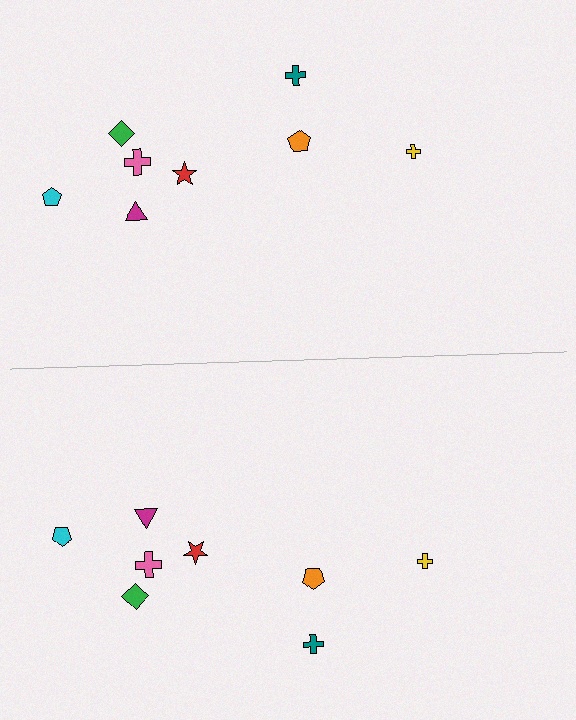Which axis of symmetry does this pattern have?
The pattern has a horizontal axis of symmetry running through the center of the image.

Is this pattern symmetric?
Yes, this pattern has bilateral (reflection) symmetry.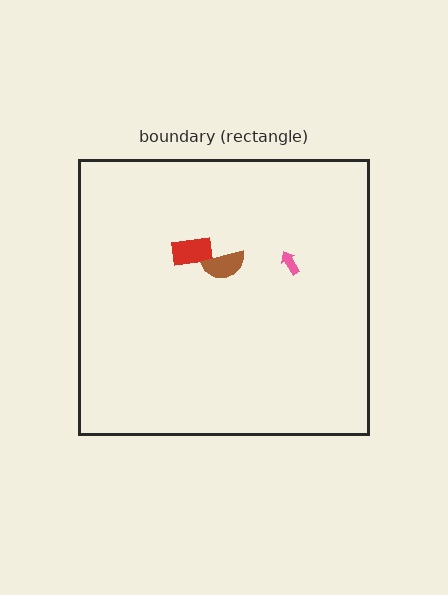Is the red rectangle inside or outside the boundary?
Inside.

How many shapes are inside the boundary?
3 inside, 0 outside.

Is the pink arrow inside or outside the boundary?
Inside.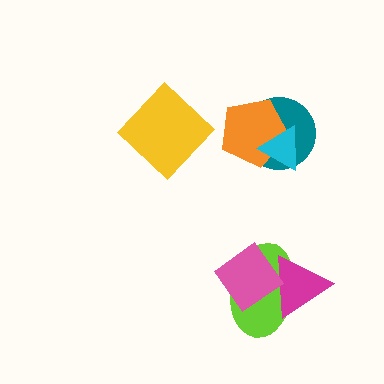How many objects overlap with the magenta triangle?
2 objects overlap with the magenta triangle.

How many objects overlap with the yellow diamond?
0 objects overlap with the yellow diamond.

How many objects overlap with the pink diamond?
2 objects overlap with the pink diamond.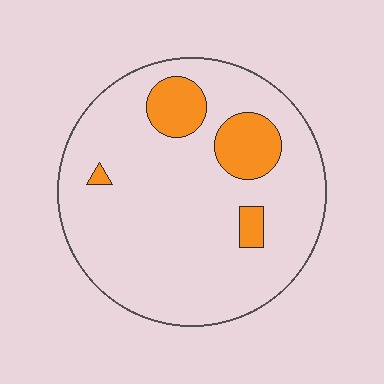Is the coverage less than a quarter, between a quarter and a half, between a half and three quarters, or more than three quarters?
Less than a quarter.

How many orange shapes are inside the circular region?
4.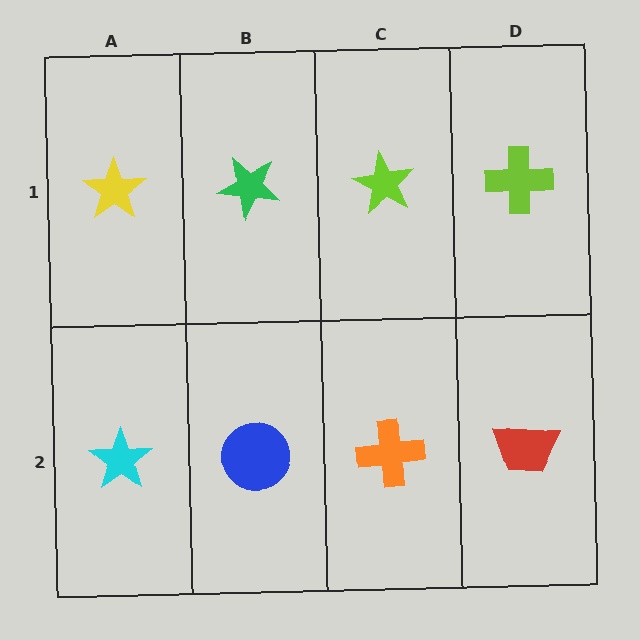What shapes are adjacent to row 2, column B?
A green star (row 1, column B), a cyan star (row 2, column A), an orange cross (row 2, column C).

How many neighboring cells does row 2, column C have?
3.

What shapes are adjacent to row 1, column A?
A cyan star (row 2, column A), a green star (row 1, column B).